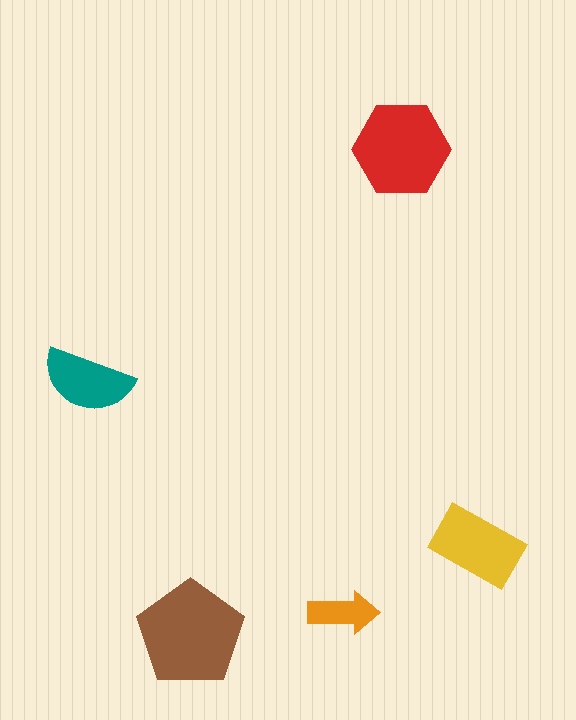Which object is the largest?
The brown pentagon.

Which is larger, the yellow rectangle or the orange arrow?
The yellow rectangle.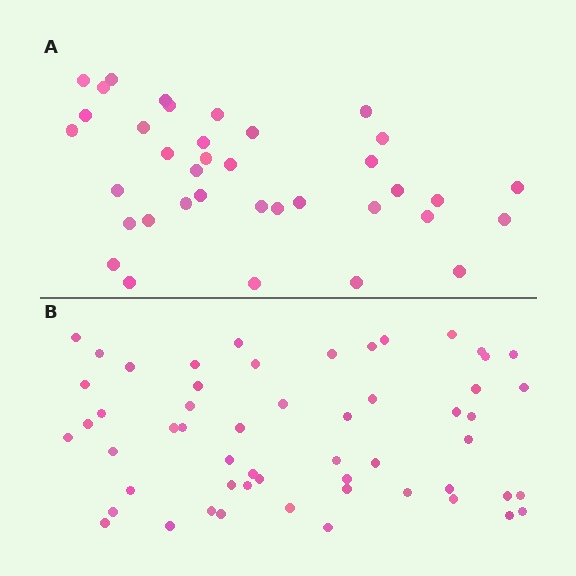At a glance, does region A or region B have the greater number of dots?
Region B (the bottom region) has more dots.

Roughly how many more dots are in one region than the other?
Region B has approximately 20 more dots than region A.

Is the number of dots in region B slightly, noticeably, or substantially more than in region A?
Region B has substantially more. The ratio is roughly 1.5 to 1.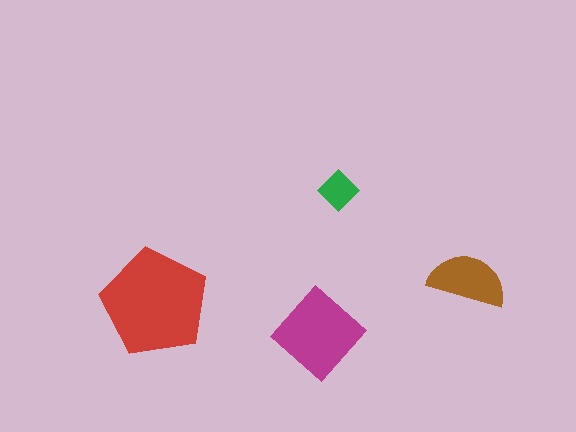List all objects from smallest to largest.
The green diamond, the brown semicircle, the magenta diamond, the red pentagon.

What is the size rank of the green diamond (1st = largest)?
4th.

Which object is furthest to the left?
The red pentagon is leftmost.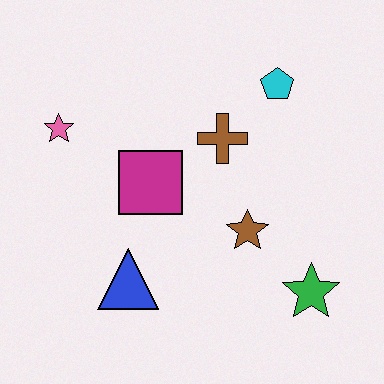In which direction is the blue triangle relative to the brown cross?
The blue triangle is below the brown cross.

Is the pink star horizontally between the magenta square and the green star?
No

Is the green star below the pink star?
Yes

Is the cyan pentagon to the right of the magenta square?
Yes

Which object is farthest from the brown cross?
The green star is farthest from the brown cross.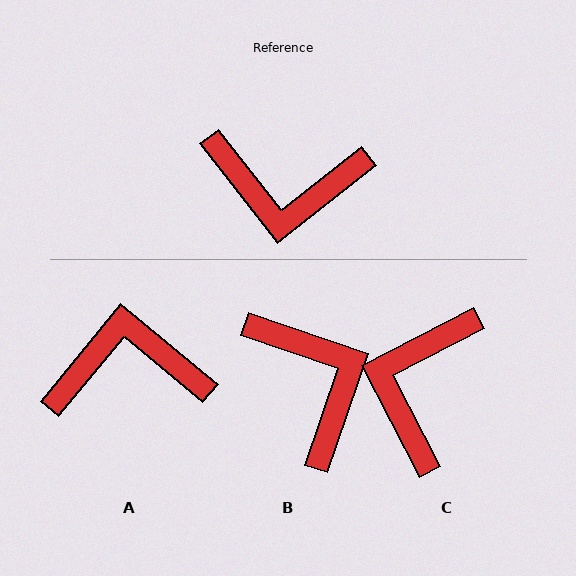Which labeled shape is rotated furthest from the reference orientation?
A, about 168 degrees away.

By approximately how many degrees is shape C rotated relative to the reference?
Approximately 101 degrees clockwise.